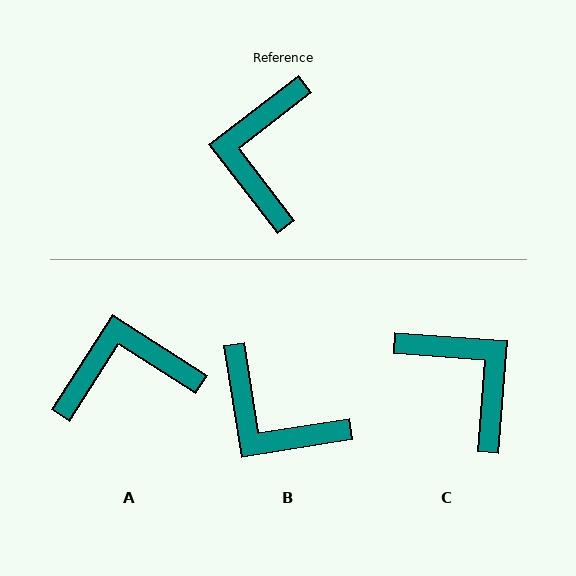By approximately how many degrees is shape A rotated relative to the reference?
Approximately 70 degrees clockwise.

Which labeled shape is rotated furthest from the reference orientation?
C, about 132 degrees away.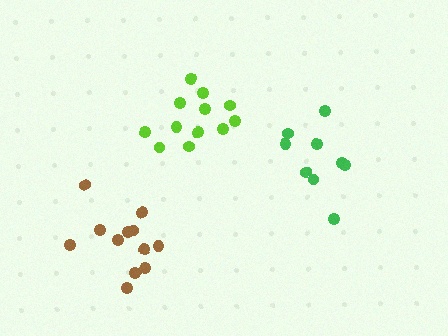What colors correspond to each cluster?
The clusters are colored: brown, green, lime.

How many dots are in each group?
Group 1: 12 dots, Group 2: 9 dots, Group 3: 12 dots (33 total).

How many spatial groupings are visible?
There are 3 spatial groupings.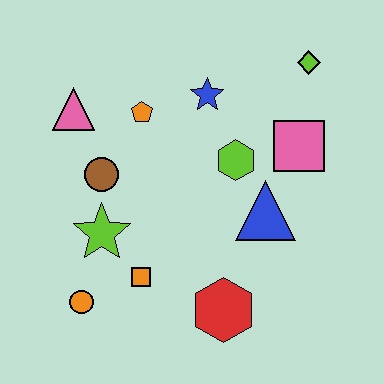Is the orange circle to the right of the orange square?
No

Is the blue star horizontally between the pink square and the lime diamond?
No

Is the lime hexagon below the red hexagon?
No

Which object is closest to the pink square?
The lime hexagon is closest to the pink square.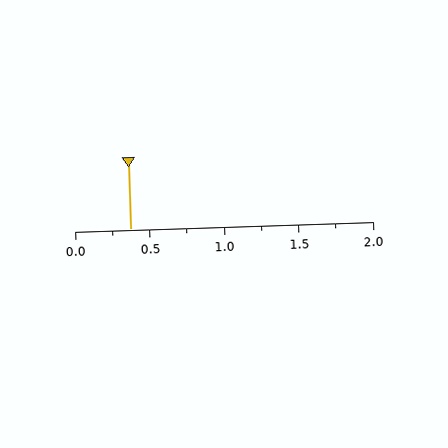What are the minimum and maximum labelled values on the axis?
The axis runs from 0.0 to 2.0.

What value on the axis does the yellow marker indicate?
The marker indicates approximately 0.38.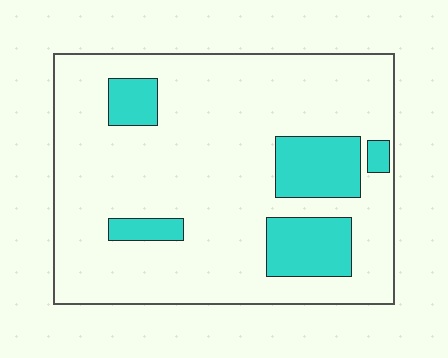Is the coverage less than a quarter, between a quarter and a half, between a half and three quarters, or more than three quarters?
Less than a quarter.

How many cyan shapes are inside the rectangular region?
5.